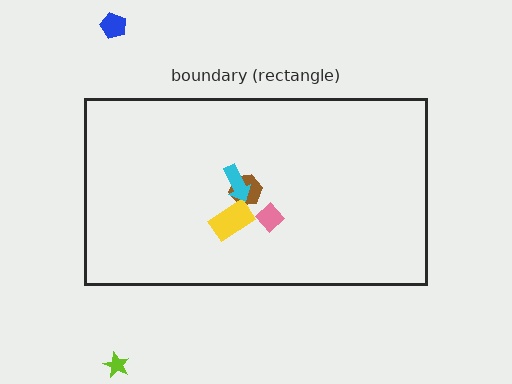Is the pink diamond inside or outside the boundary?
Inside.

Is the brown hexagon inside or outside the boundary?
Inside.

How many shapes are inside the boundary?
4 inside, 2 outside.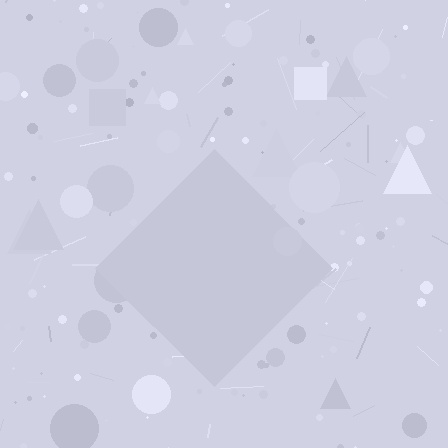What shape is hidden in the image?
A diamond is hidden in the image.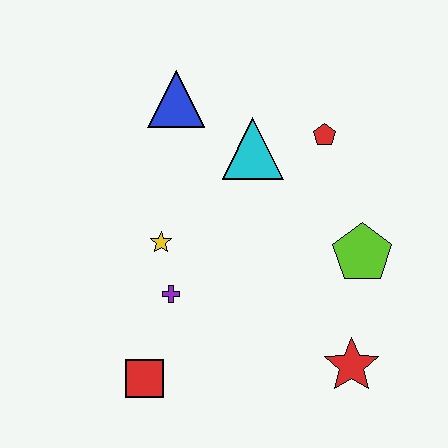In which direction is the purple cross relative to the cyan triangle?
The purple cross is below the cyan triangle.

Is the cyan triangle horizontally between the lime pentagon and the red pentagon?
No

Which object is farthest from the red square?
The red pentagon is farthest from the red square.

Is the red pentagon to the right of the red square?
Yes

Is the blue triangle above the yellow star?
Yes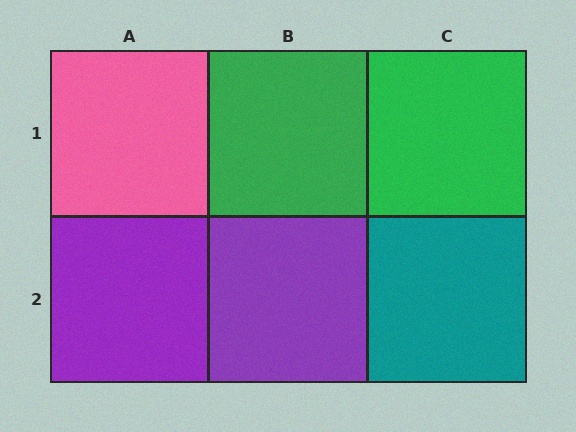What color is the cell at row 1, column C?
Green.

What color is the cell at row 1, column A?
Pink.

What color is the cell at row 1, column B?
Green.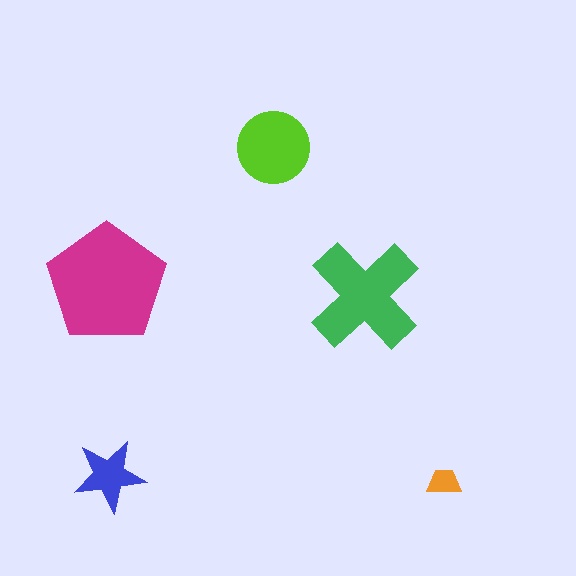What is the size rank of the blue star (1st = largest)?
4th.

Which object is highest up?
The lime circle is topmost.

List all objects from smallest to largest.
The orange trapezoid, the blue star, the lime circle, the green cross, the magenta pentagon.